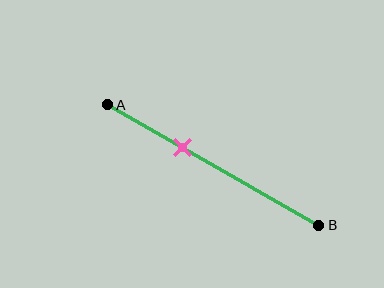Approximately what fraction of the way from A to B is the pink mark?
The pink mark is approximately 35% of the way from A to B.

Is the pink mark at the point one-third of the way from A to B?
Yes, the mark is approximately at the one-third point.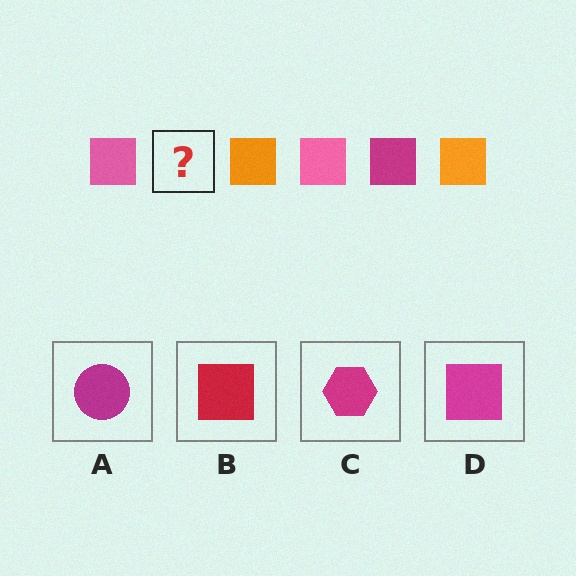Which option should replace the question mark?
Option D.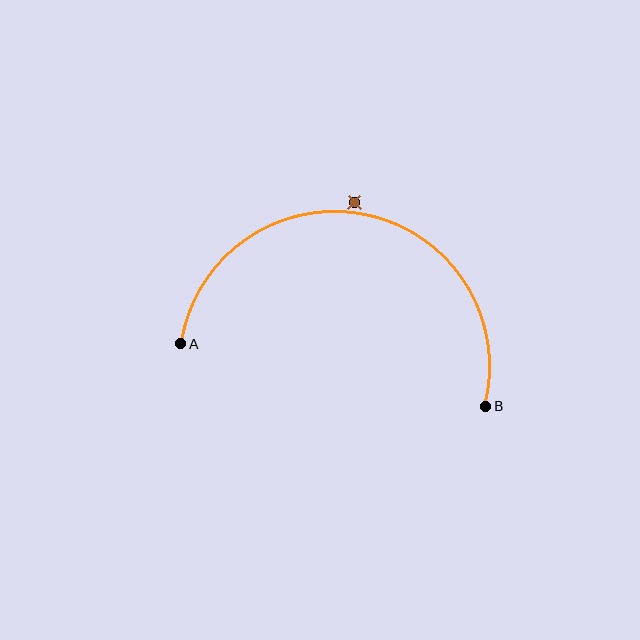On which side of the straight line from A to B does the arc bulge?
The arc bulges above the straight line connecting A and B.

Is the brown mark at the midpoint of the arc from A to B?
No — the brown mark does not lie on the arc at all. It sits slightly outside the curve.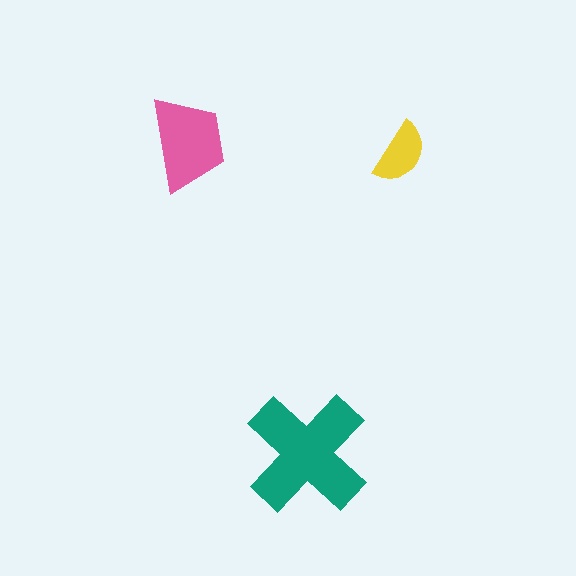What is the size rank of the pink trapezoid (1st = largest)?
2nd.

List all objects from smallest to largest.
The yellow semicircle, the pink trapezoid, the teal cross.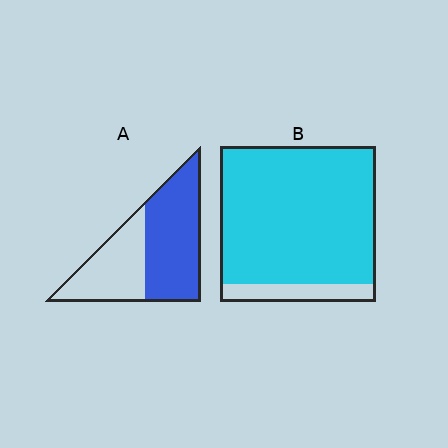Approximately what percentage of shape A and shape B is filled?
A is approximately 60% and B is approximately 90%.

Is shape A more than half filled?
Yes.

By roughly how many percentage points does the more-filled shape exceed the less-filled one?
By roughly 30 percentage points (B over A).